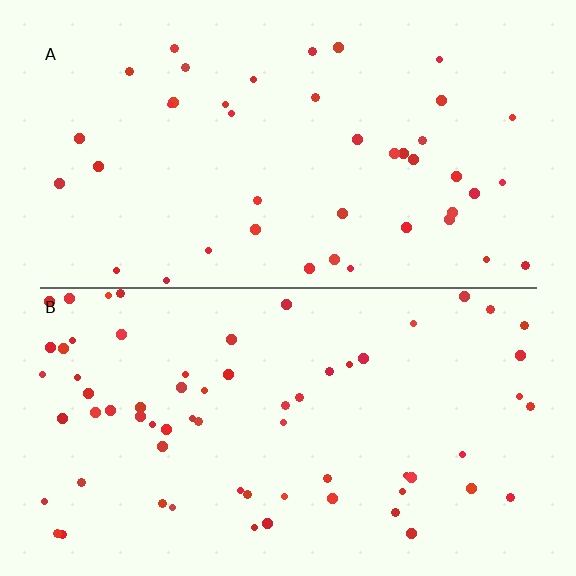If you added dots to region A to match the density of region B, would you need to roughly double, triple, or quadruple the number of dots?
Approximately double.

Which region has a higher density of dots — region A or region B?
B (the bottom).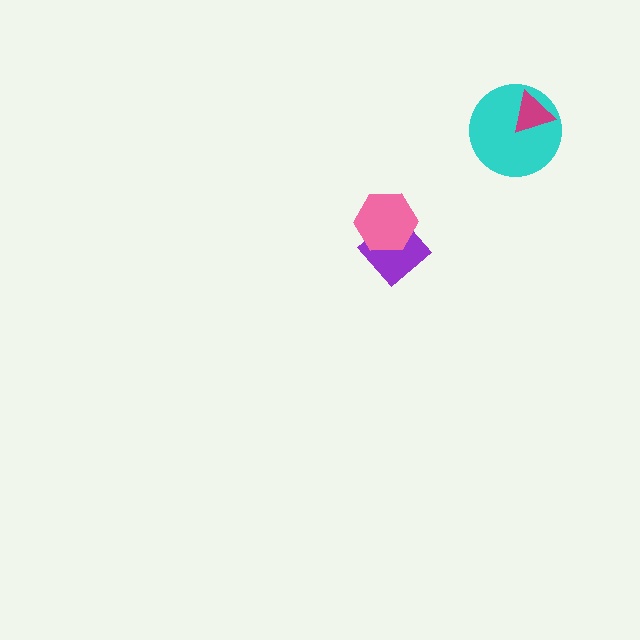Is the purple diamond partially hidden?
Yes, it is partially covered by another shape.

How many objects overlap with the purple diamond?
1 object overlaps with the purple diamond.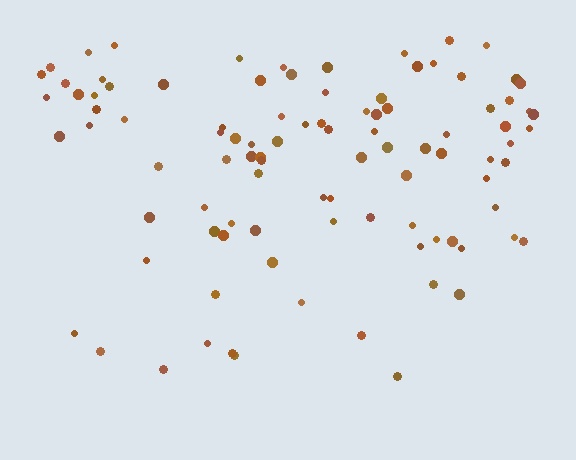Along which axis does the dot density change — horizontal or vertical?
Vertical.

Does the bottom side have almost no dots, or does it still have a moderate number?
Still a moderate number, just noticeably fewer than the top.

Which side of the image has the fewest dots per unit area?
The bottom.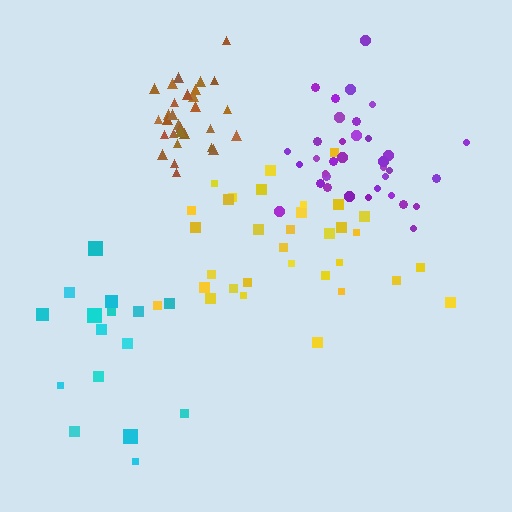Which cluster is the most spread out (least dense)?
Cyan.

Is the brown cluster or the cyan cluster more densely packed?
Brown.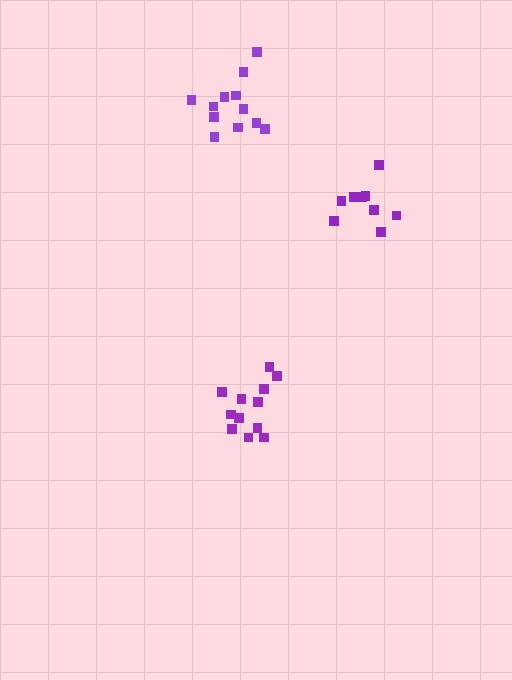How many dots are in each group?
Group 1: 9 dots, Group 2: 12 dots, Group 3: 12 dots (33 total).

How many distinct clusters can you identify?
There are 3 distinct clusters.